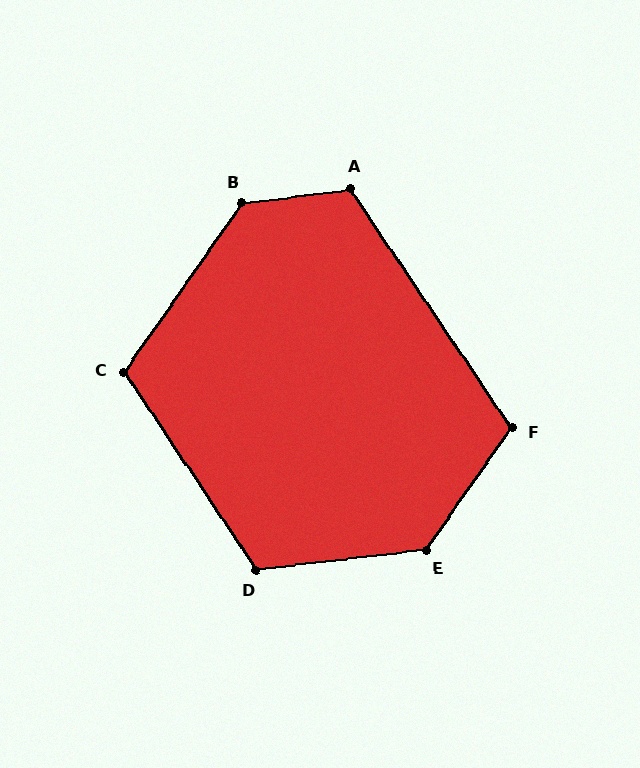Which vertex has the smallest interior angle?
F, at approximately 111 degrees.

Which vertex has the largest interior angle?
B, at approximately 132 degrees.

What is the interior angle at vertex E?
Approximately 132 degrees (obtuse).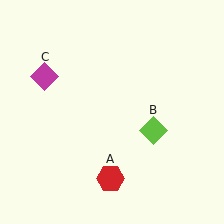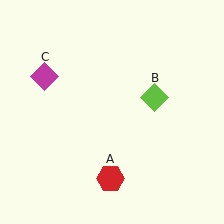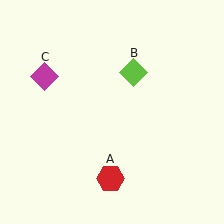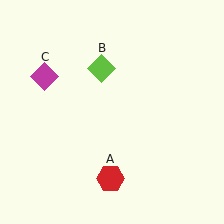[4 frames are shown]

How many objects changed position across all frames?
1 object changed position: lime diamond (object B).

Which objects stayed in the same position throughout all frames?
Red hexagon (object A) and magenta diamond (object C) remained stationary.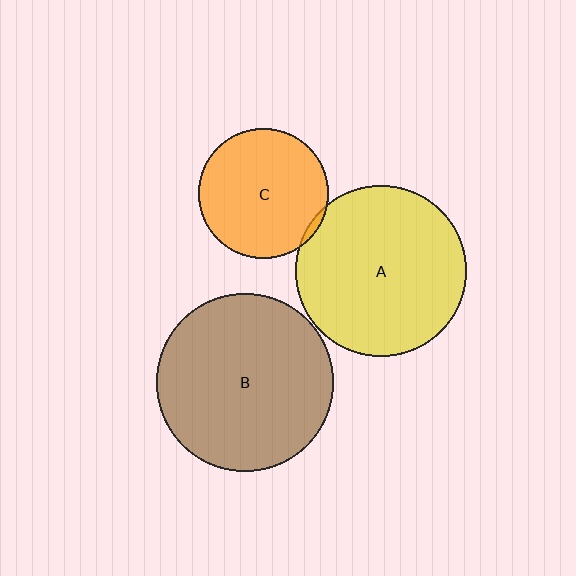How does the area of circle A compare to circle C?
Approximately 1.7 times.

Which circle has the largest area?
Circle B (brown).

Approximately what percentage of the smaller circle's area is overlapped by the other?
Approximately 5%.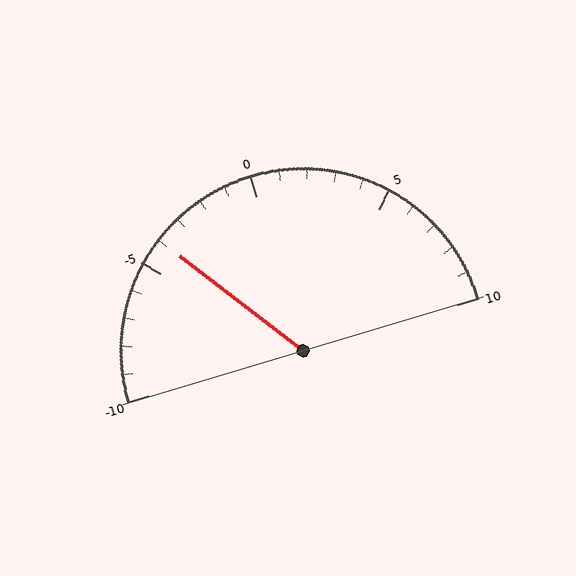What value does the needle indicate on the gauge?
The needle indicates approximately -4.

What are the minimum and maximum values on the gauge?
The gauge ranges from -10 to 10.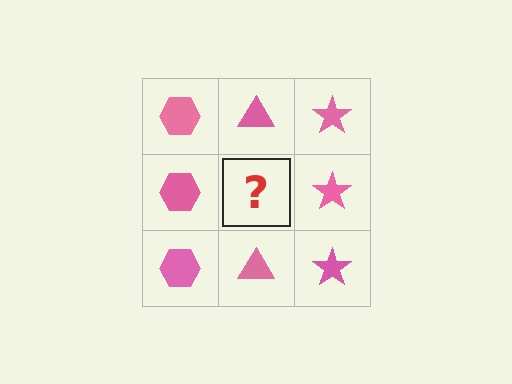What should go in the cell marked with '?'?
The missing cell should contain a pink triangle.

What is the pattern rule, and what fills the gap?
The rule is that each column has a consistent shape. The gap should be filled with a pink triangle.